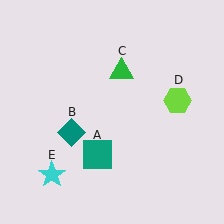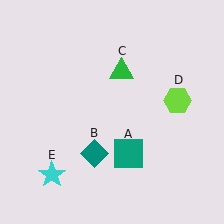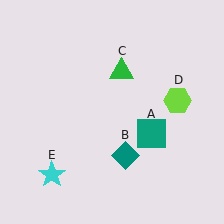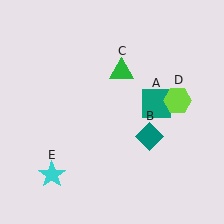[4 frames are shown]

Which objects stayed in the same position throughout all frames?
Green triangle (object C) and lime hexagon (object D) and cyan star (object E) remained stationary.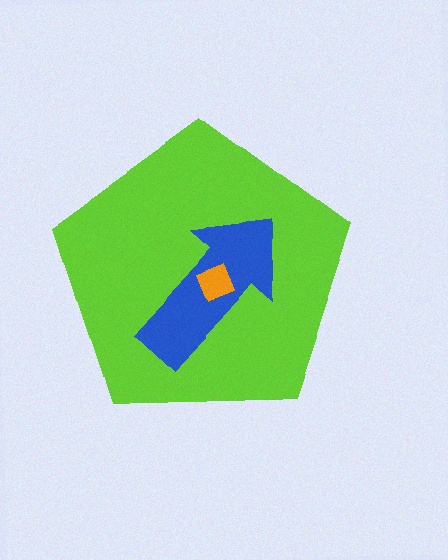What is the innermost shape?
The orange square.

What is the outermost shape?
The lime pentagon.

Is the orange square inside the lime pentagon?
Yes.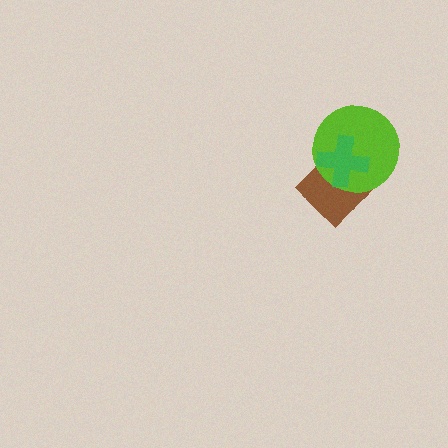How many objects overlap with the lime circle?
2 objects overlap with the lime circle.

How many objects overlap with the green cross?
2 objects overlap with the green cross.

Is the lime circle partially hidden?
Yes, it is partially covered by another shape.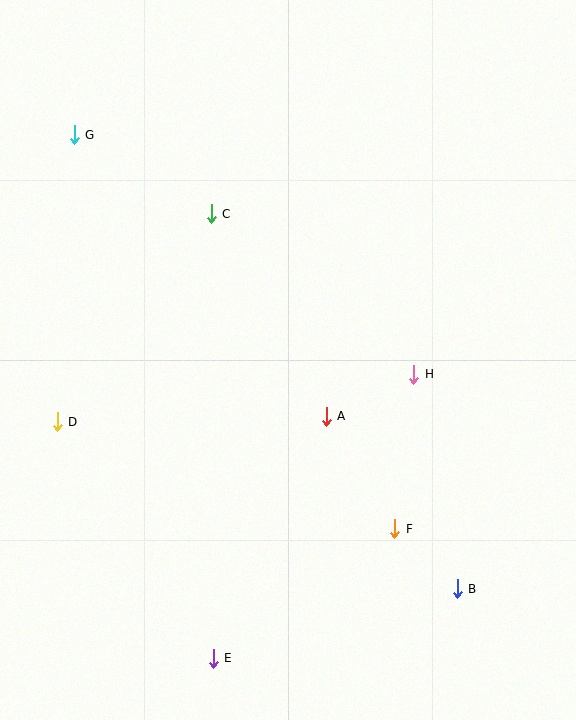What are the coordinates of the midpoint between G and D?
The midpoint between G and D is at (66, 278).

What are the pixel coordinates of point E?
Point E is at (213, 658).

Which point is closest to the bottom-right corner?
Point B is closest to the bottom-right corner.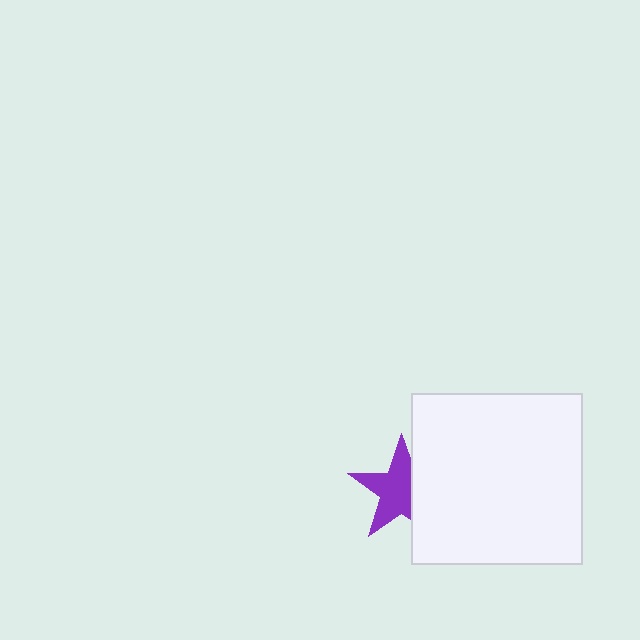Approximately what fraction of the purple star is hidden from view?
Roughly 32% of the purple star is hidden behind the white square.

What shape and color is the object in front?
The object in front is a white square.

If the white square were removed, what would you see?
You would see the complete purple star.